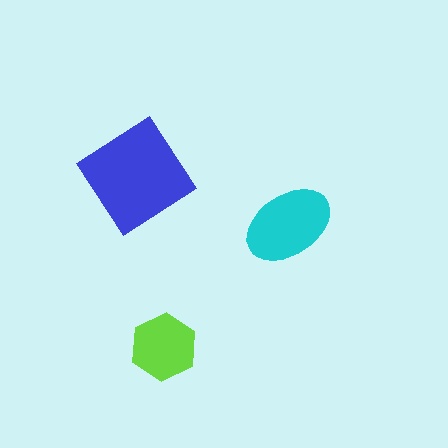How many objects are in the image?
There are 3 objects in the image.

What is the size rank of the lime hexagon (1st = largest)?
3rd.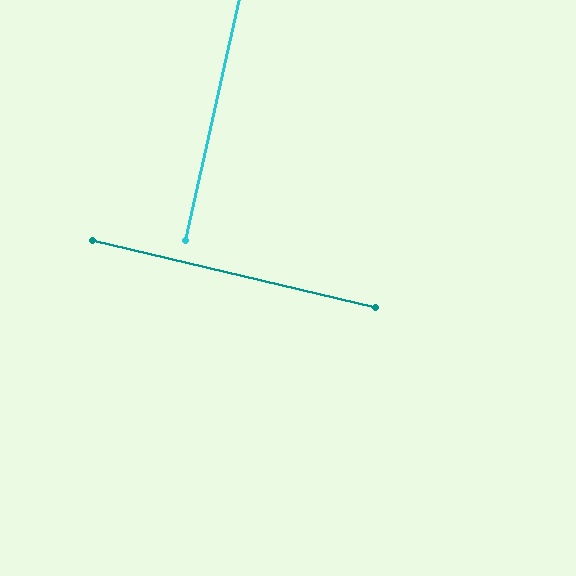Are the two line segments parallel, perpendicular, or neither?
Perpendicular — they meet at approximately 89°.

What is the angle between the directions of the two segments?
Approximately 89 degrees.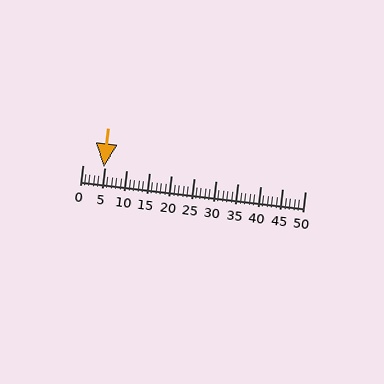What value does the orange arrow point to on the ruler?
The orange arrow points to approximately 5.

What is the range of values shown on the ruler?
The ruler shows values from 0 to 50.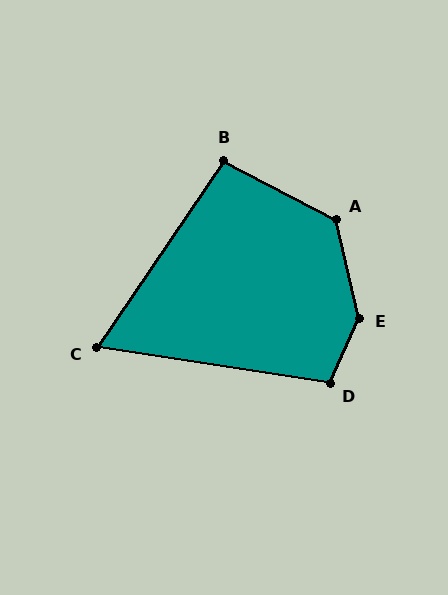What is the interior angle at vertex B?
Approximately 97 degrees (obtuse).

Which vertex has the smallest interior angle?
C, at approximately 65 degrees.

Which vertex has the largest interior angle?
E, at approximately 143 degrees.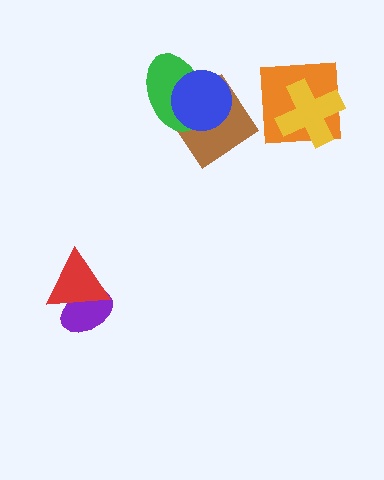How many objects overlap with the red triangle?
1 object overlaps with the red triangle.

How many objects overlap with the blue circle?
2 objects overlap with the blue circle.